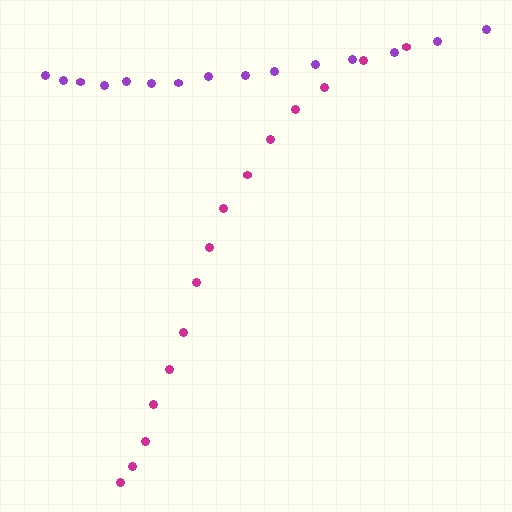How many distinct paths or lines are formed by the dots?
There are 2 distinct paths.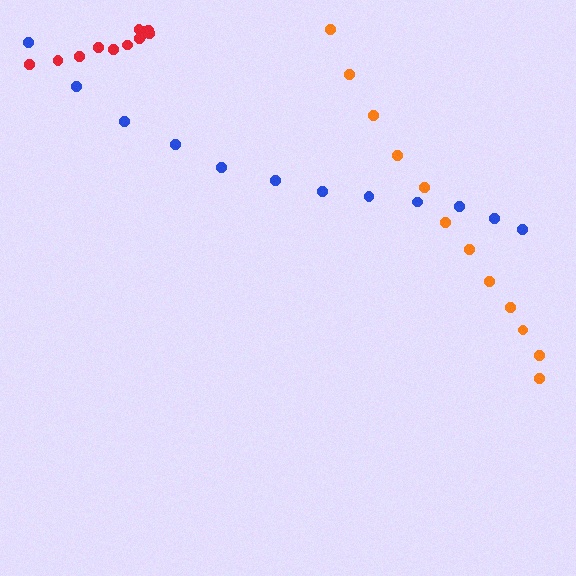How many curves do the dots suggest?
There are 3 distinct paths.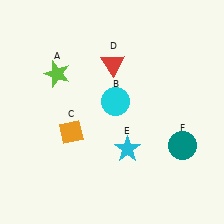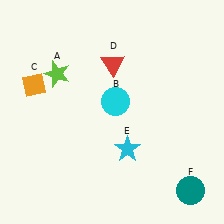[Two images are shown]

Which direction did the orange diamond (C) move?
The orange diamond (C) moved up.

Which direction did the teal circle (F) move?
The teal circle (F) moved down.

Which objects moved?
The objects that moved are: the orange diamond (C), the teal circle (F).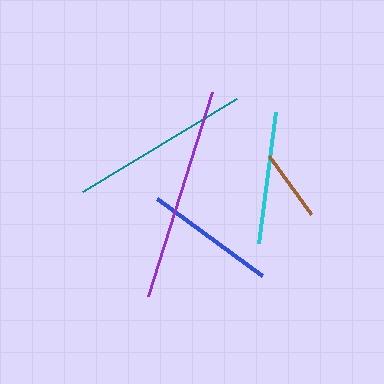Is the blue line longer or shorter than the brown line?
The blue line is longer than the brown line.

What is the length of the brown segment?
The brown segment is approximately 71 pixels long.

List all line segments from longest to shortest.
From longest to shortest: purple, teal, cyan, blue, brown.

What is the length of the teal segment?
The teal segment is approximately 180 pixels long.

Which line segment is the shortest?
The brown line is the shortest at approximately 71 pixels.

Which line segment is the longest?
The purple line is the longest at approximately 214 pixels.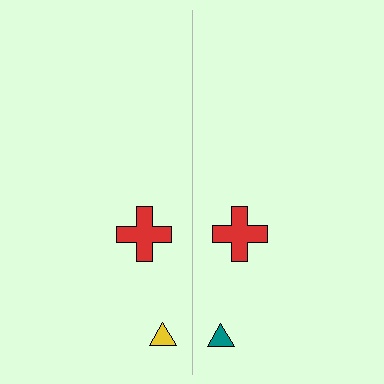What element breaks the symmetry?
The teal triangle on the right side breaks the symmetry — its mirror counterpart is yellow.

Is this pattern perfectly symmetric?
No, the pattern is not perfectly symmetric. The teal triangle on the right side breaks the symmetry — its mirror counterpart is yellow.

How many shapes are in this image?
There are 4 shapes in this image.